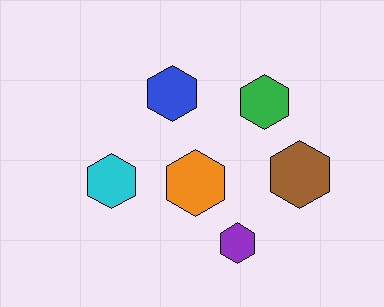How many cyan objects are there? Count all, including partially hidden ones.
There is 1 cyan object.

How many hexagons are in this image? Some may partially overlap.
There are 6 hexagons.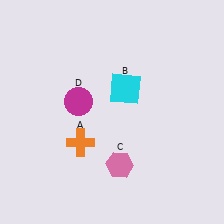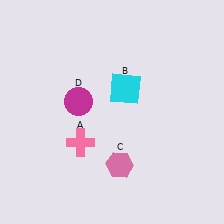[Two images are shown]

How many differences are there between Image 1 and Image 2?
There is 1 difference between the two images.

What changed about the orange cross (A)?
In Image 1, A is orange. In Image 2, it changed to pink.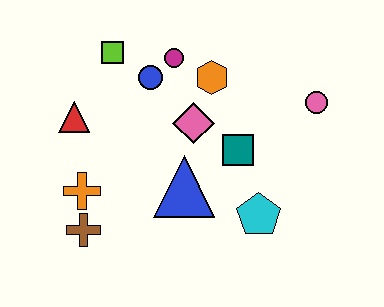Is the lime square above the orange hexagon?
Yes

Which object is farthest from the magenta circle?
The brown cross is farthest from the magenta circle.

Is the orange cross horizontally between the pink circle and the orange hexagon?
No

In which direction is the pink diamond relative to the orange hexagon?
The pink diamond is below the orange hexagon.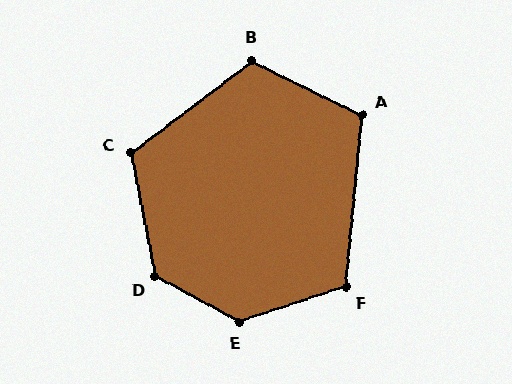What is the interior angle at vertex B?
Approximately 116 degrees (obtuse).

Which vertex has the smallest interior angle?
A, at approximately 111 degrees.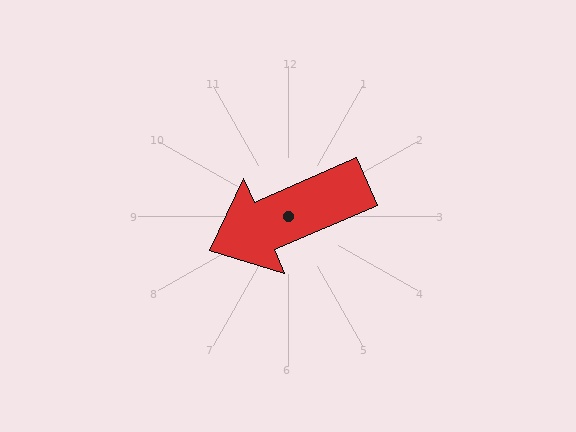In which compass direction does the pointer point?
Southwest.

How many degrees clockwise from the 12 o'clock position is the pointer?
Approximately 246 degrees.